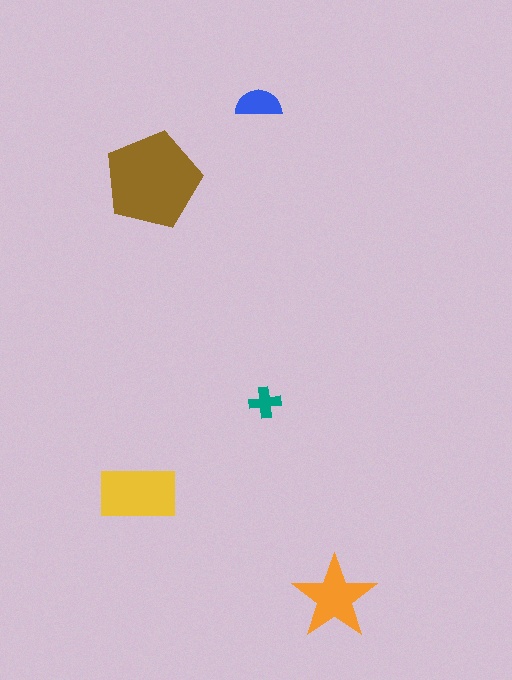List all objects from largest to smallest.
The brown pentagon, the yellow rectangle, the orange star, the blue semicircle, the teal cross.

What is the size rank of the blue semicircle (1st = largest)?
4th.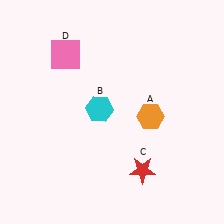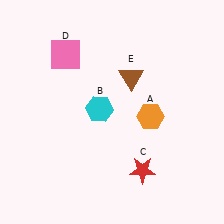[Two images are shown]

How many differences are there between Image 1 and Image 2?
There is 1 difference between the two images.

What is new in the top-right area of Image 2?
A brown triangle (E) was added in the top-right area of Image 2.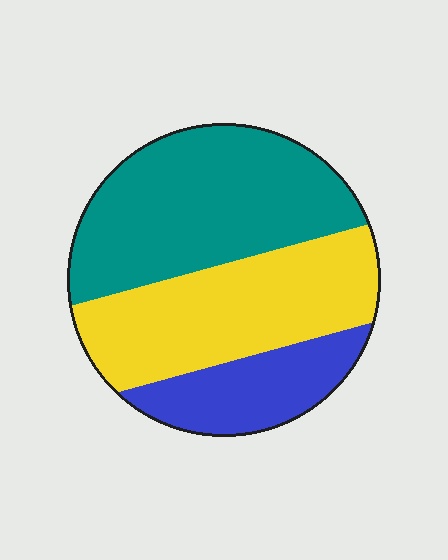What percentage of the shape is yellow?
Yellow covers around 35% of the shape.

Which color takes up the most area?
Teal, at roughly 45%.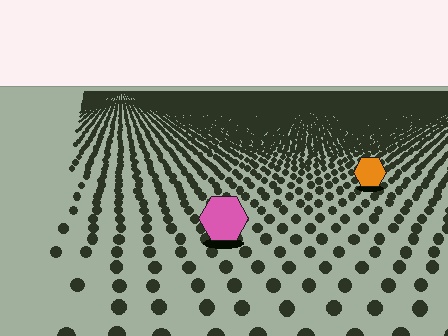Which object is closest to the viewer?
The pink hexagon is closest. The texture marks near it are larger and more spread out.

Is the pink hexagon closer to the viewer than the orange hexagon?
Yes. The pink hexagon is closer — you can tell from the texture gradient: the ground texture is coarser near it.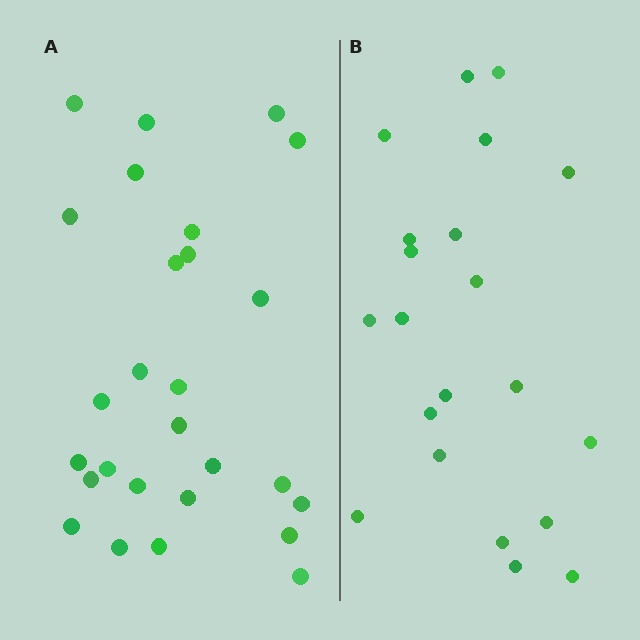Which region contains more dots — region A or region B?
Region A (the left region) has more dots.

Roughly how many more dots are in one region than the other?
Region A has about 6 more dots than region B.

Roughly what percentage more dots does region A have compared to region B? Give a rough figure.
About 30% more.